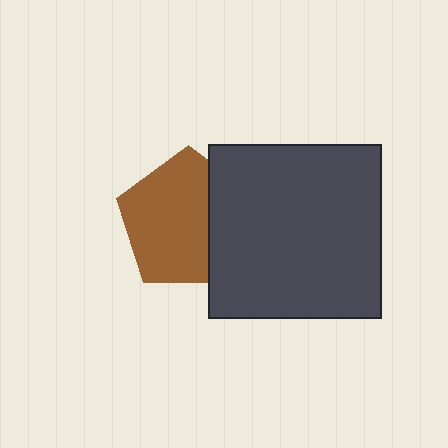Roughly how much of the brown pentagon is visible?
Most of it is visible (roughly 69%).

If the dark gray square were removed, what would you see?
You would see the complete brown pentagon.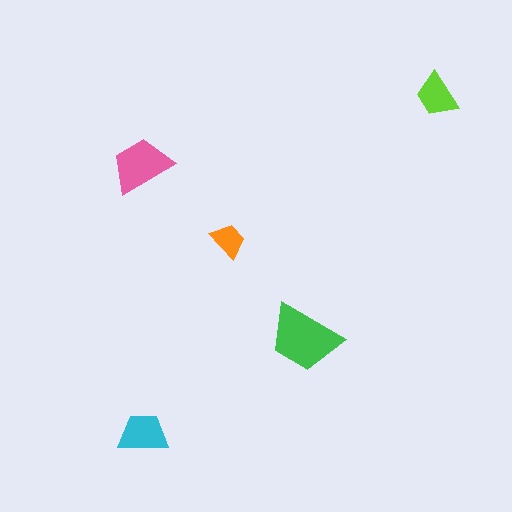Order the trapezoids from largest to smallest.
the green one, the pink one, the cyan one, the lime one, the orange one.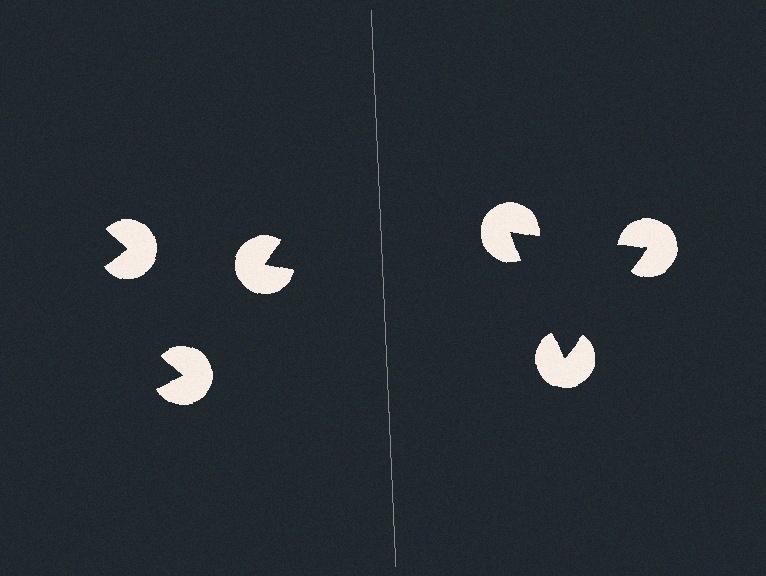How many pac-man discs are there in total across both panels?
6 — 3 on each side.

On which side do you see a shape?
An illusory triangle appears on the right side. On the left side the wedge cuts are rotated, so no coherent shape forms.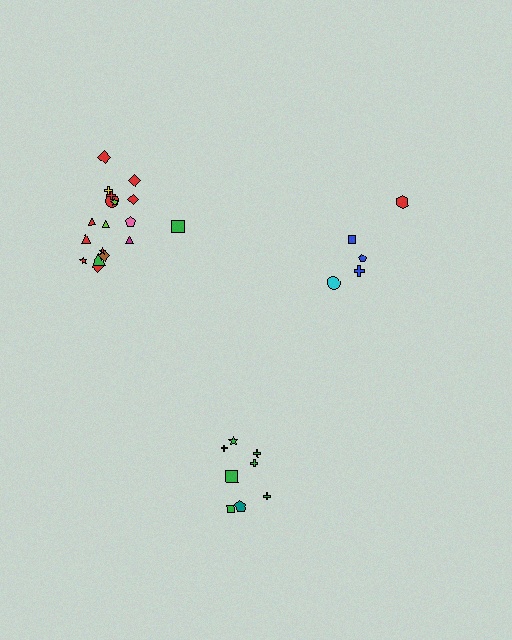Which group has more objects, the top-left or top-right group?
The top-left group.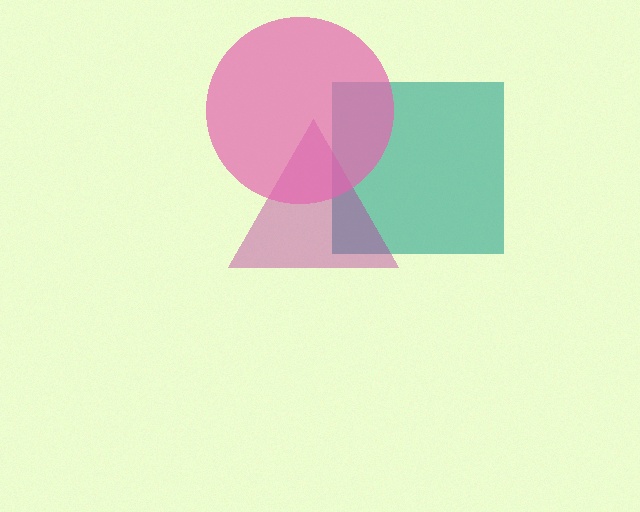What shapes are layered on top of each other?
The layered shapes are: a teal square, a magenta triangle, a pink circle.